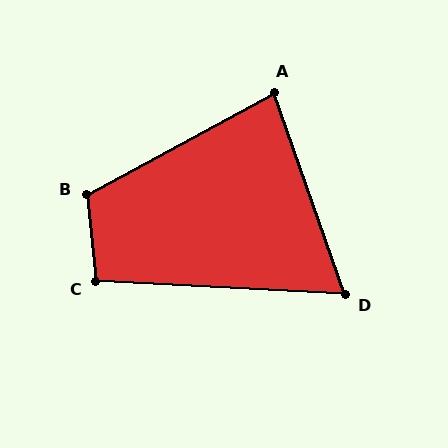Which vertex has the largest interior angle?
B, at approximately 113 degrees.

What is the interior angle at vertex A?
Approximately 81 degrees (acute).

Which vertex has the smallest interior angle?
D, at approximately 67 degrees.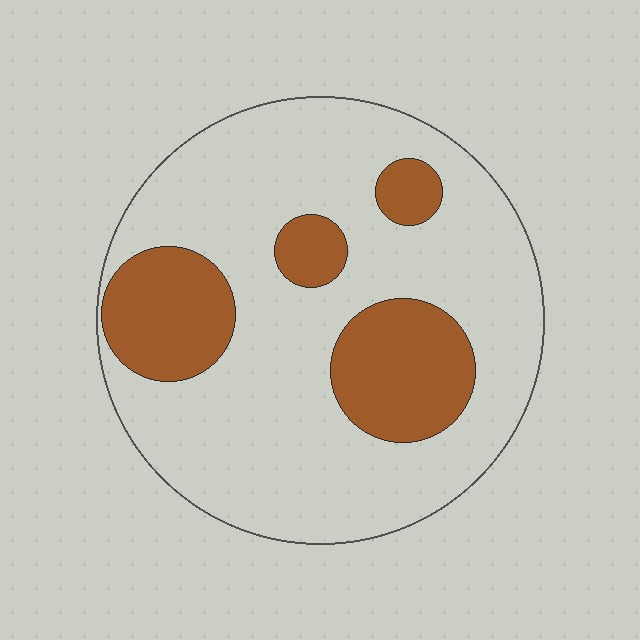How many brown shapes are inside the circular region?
4.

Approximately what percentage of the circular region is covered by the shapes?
Approximately 25%.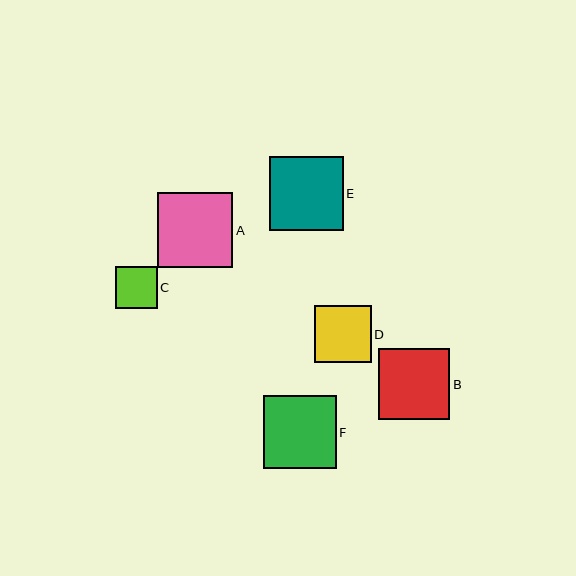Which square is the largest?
Square A is the largest with a size of approximately 75 pixels.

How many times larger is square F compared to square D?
Square F is approximately 1.3 times the size of square D.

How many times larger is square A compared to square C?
Square A is approximately 1.8 times the size of square C.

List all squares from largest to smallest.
From largest to smallest: A, E, F, B, D, C.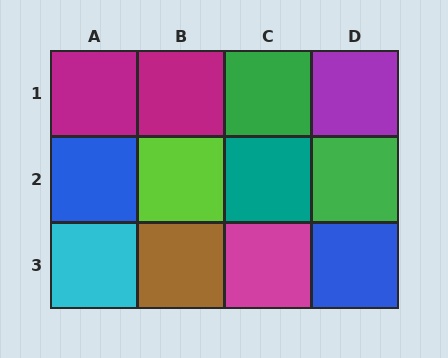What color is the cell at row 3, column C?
Magenta.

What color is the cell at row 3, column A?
Cyan.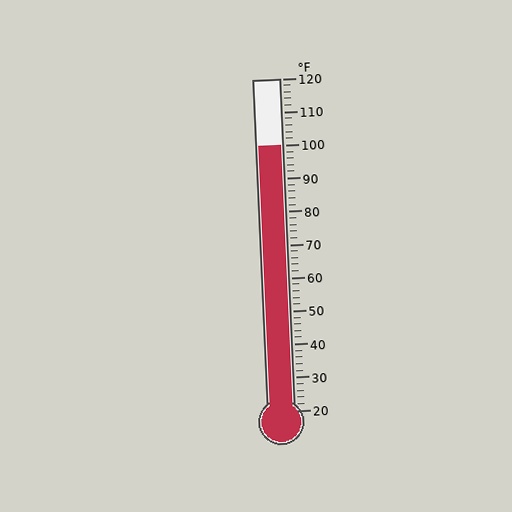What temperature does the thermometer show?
The thermometer shows approximately 100°F.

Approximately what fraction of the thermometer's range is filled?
The thermometer is filled to approximately 80% of its range.